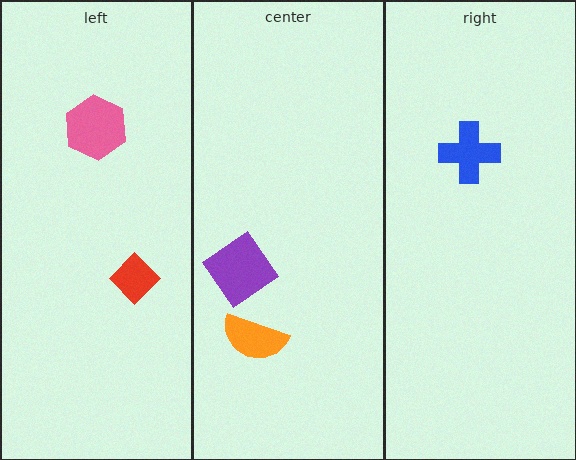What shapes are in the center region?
The purple diamond, the orange semicircle.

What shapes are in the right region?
The blue cross.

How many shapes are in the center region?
2.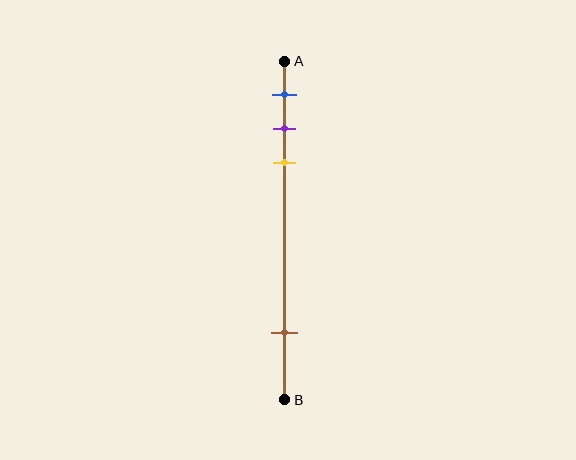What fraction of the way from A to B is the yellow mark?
The yellow mark is approximately 30% (0.3) of the way from A to B.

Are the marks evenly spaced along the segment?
No, the marks are not evenly spaced.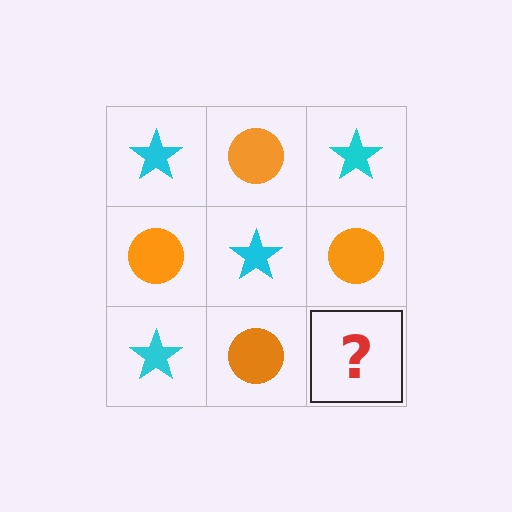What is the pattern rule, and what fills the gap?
The rule is that it alternates cyan star and orange circle in a checkerboard pattern. The gap should be filled with a cyan star.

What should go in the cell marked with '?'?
The missing cell should contain a cyan star.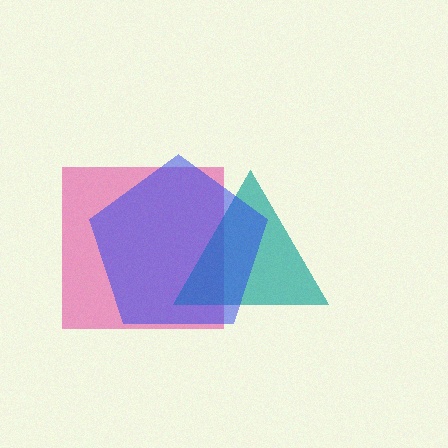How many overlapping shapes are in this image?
There are 3 overlapping shapes in the image.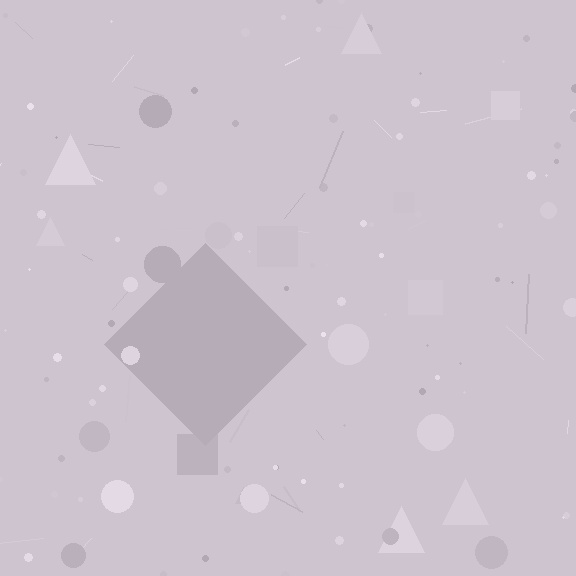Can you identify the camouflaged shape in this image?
The camouflaged shape is a diamond.